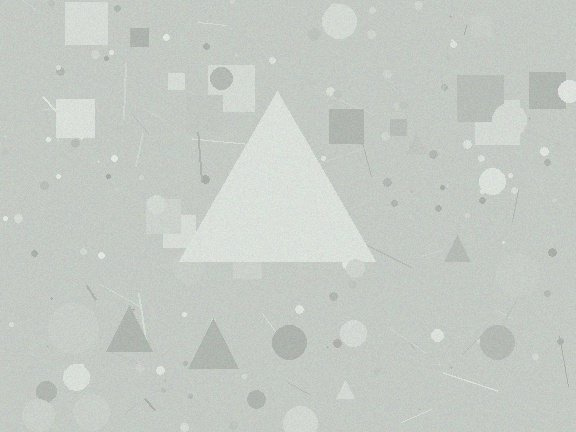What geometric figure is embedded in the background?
A triangle is embedded in the background.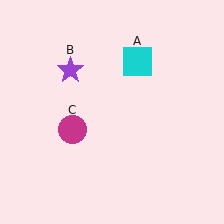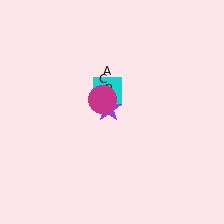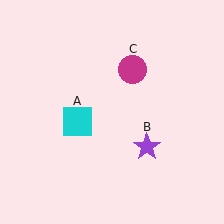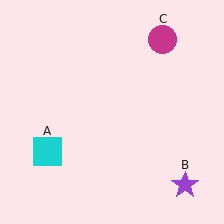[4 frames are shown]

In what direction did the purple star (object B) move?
The purple star (object B) moved down and to the right.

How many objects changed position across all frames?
3 objects changed position: cyan square (object A), purple star (object B), magenta circle (object C).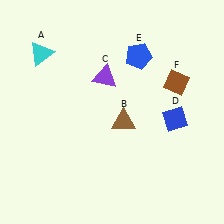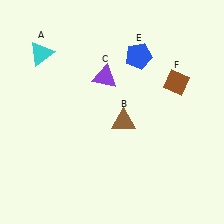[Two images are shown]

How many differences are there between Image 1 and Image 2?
There is 1 difference between the two images.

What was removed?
The blue diamond (D) was removed in Image 2.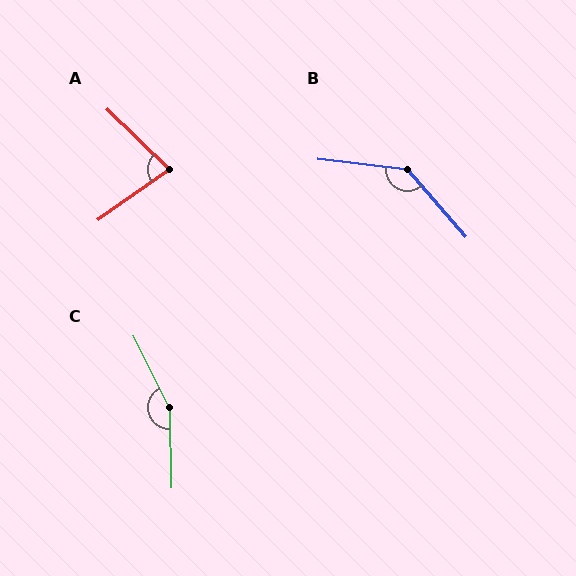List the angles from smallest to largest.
A (79°), B (138°), C (154°).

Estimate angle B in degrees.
Approximately 138 degrees.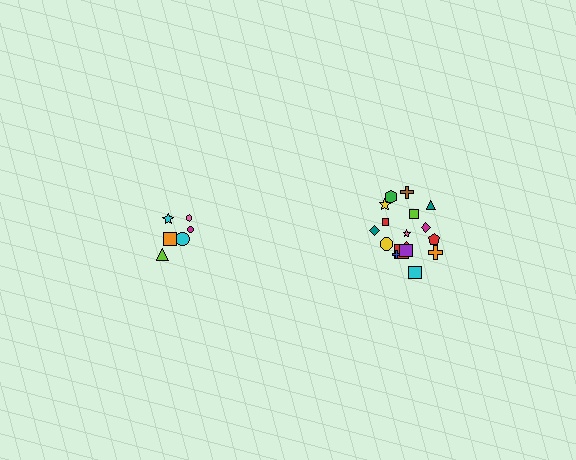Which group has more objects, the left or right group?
The right group.